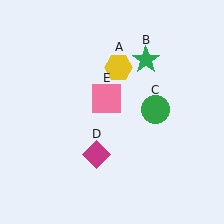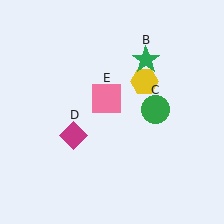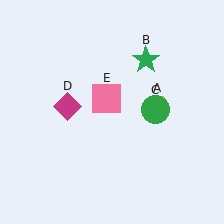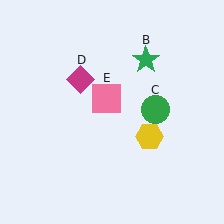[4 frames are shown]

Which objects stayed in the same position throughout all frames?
Green star (object B) and green circle (object C) and pink square (object E) remained stationary.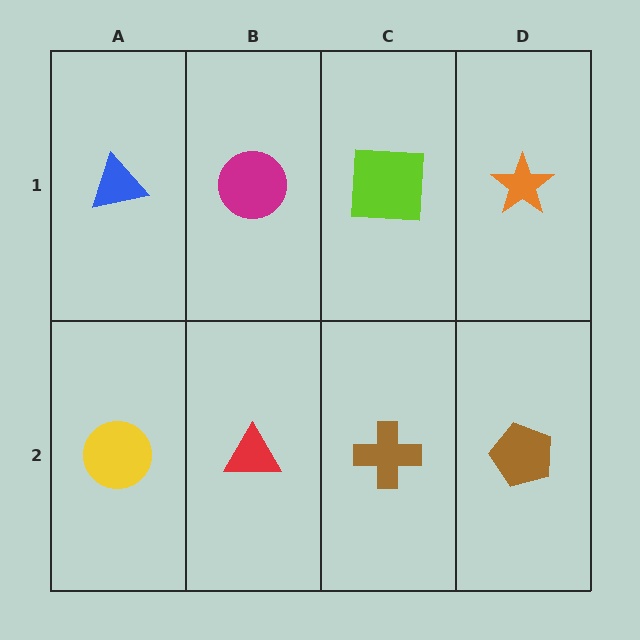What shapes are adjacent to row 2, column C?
A lime square (row 1, column C), a red triangle (row 2, column B), a brown pentagon (row 2, column D).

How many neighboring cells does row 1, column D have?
2.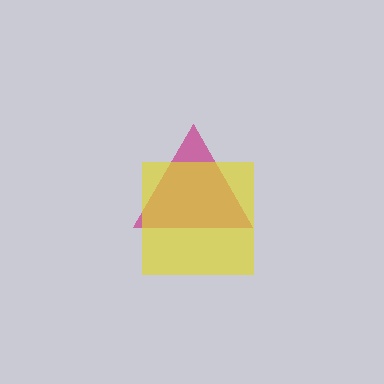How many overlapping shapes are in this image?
There are 2 overlapping shapes in the image.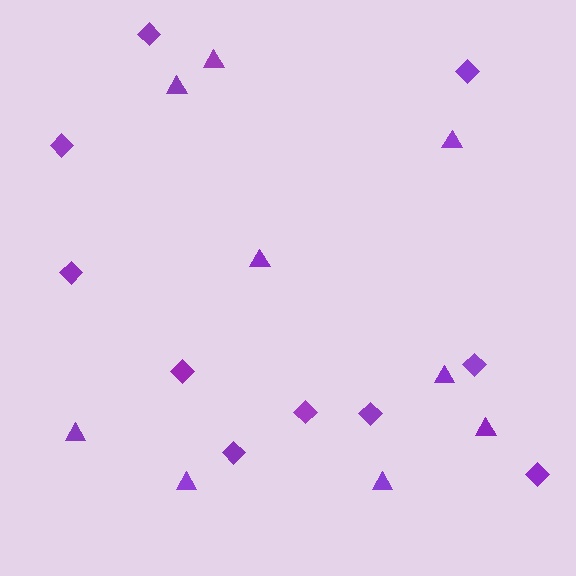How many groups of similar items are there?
There are 2 groups: one group of diamonds (10) and one group of triangles (9).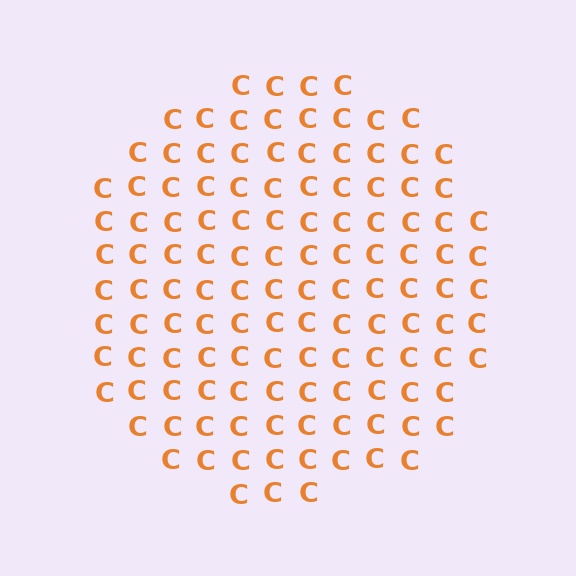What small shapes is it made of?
It is made of small letter C's.